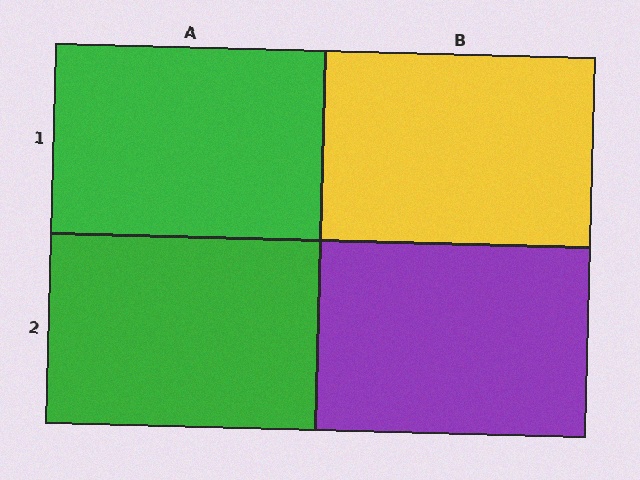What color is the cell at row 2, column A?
Green.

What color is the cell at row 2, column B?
Purple.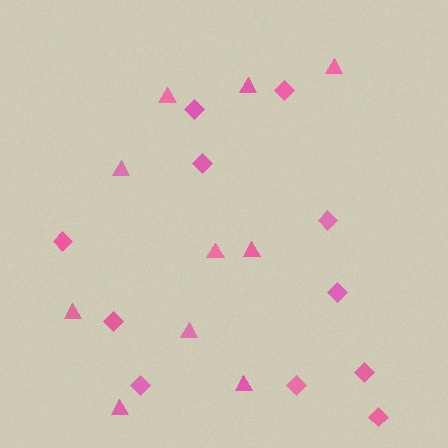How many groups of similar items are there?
There are 2 groups: one group of diamonds (11) and one group of triangles (10).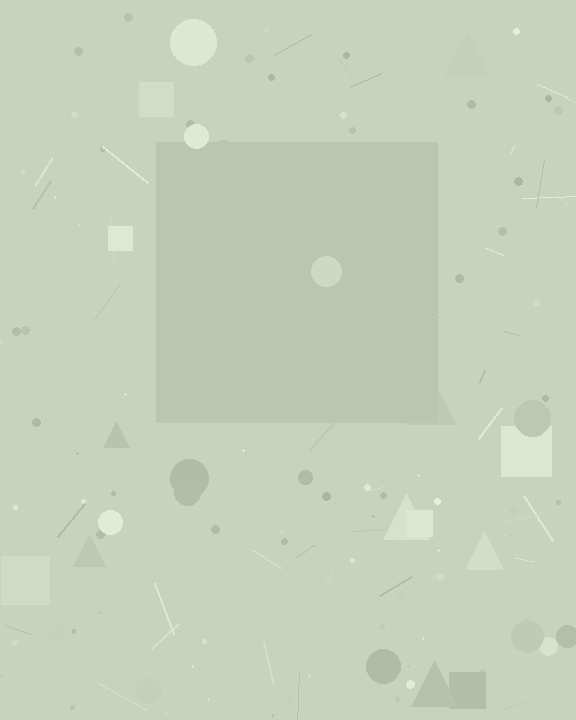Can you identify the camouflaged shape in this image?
The camouflaged shape is a square.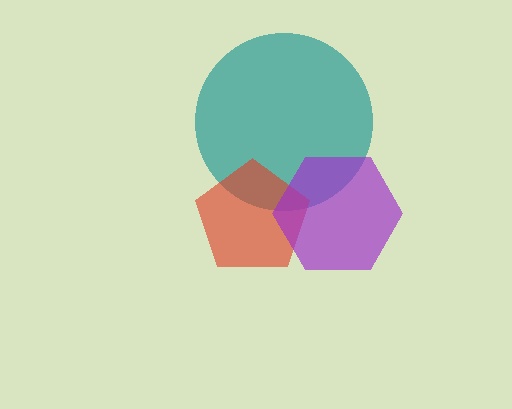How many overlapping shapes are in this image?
There are 3 overlapping shapes in the image.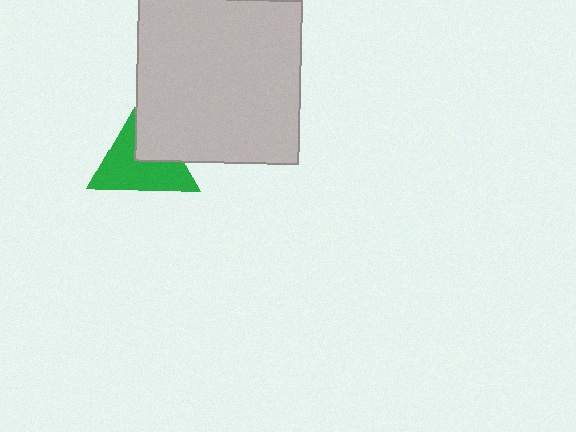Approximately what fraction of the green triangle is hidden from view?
Roughly 36% of the green triangle is hidden behind the light gray square.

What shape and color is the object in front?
The object in front is a light gray square.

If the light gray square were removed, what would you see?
You would see the complete green triangle.